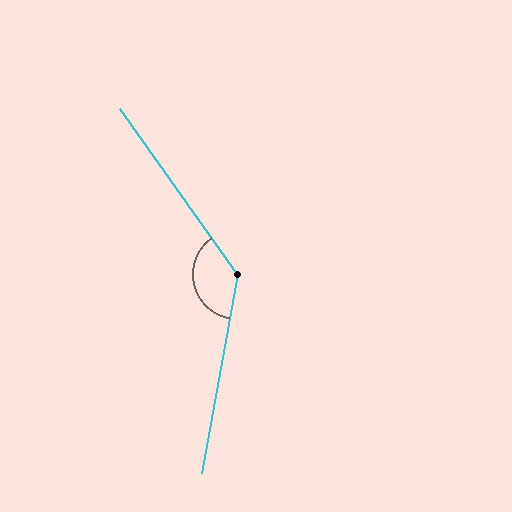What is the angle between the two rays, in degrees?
Approximately 135 degrees.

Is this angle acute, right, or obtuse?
It is obtuse.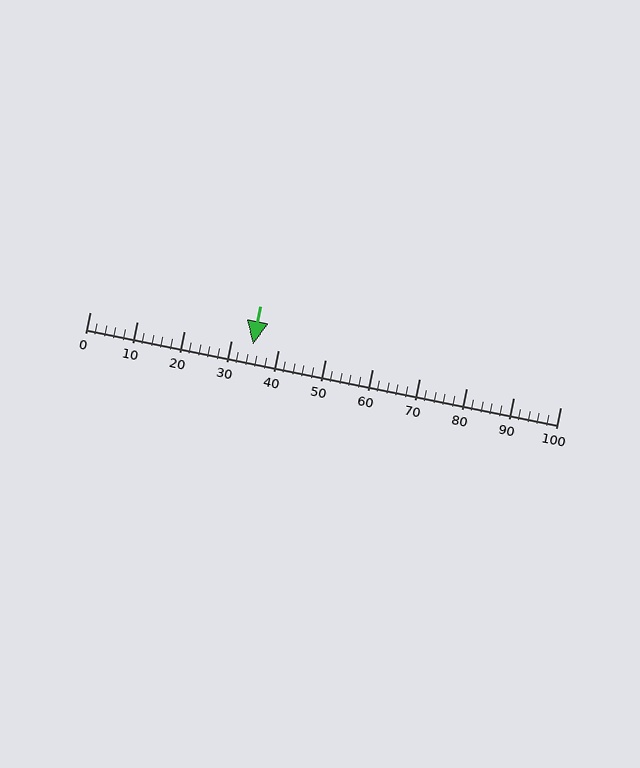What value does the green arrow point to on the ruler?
The green arrow points to approximately 35.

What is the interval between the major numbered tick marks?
The major tick marks are spaced 10 units apart.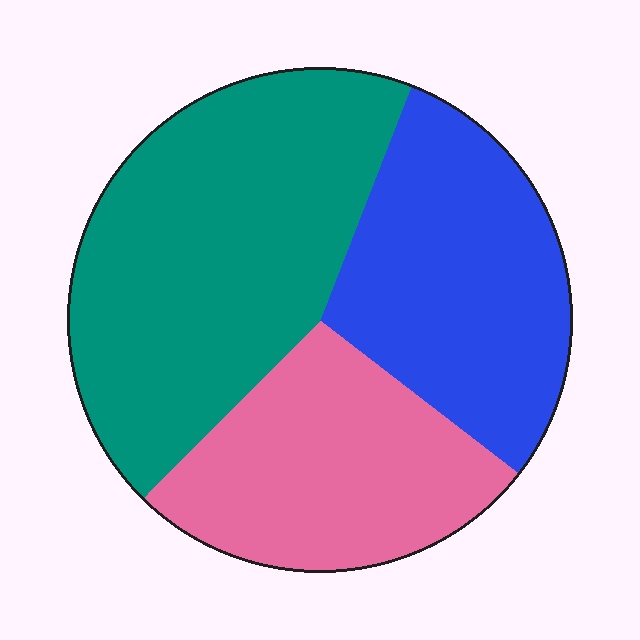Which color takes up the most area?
Teal, at roughly 45%.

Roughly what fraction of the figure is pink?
Pink takes up about one quarter (1/4) of the figure.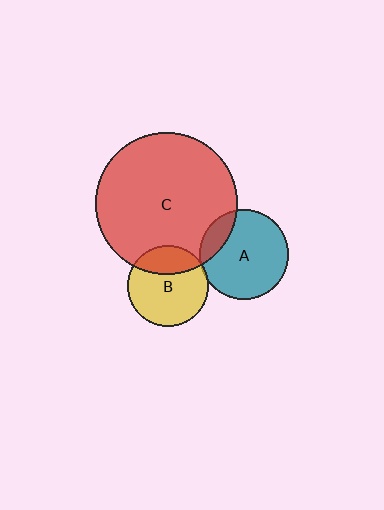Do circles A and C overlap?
Yes.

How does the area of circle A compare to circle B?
Approximately 1.2 times.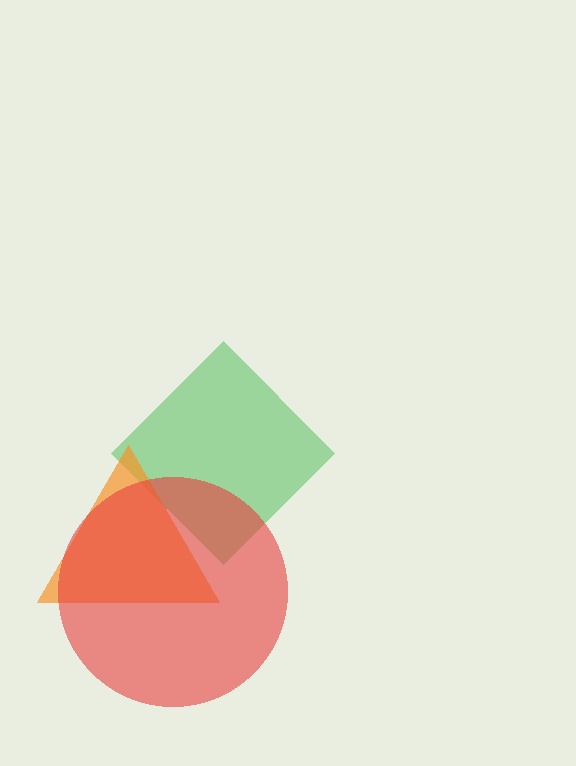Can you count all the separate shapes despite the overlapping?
Yes, there are 3 separate shapes.